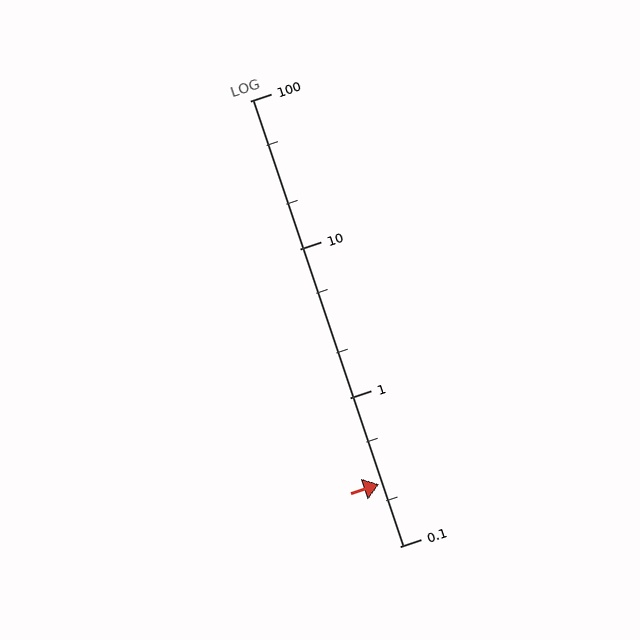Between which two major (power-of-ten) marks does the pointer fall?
The pointer is between 0.1 and 1.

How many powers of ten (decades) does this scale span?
The scale spans 3 decades, from 0.1 to 100.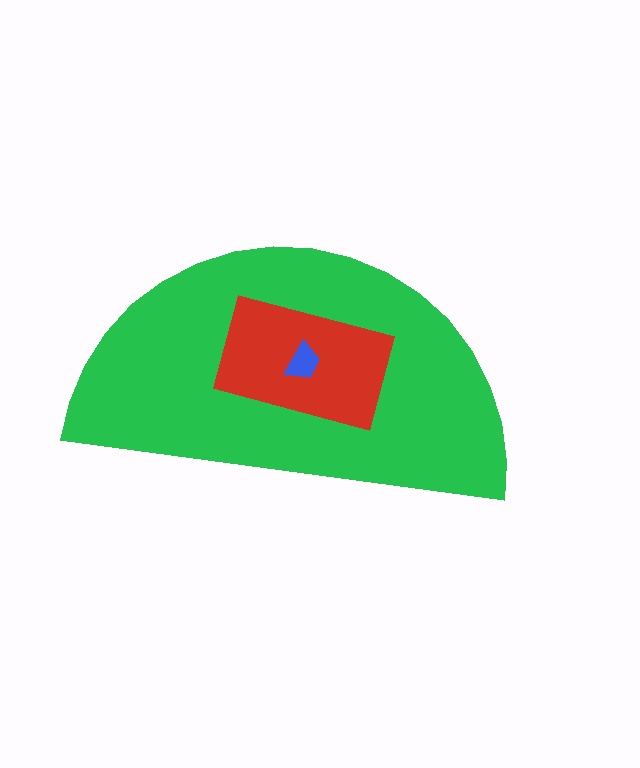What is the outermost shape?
The green semicircle.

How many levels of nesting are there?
3.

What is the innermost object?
The blue trapezoid.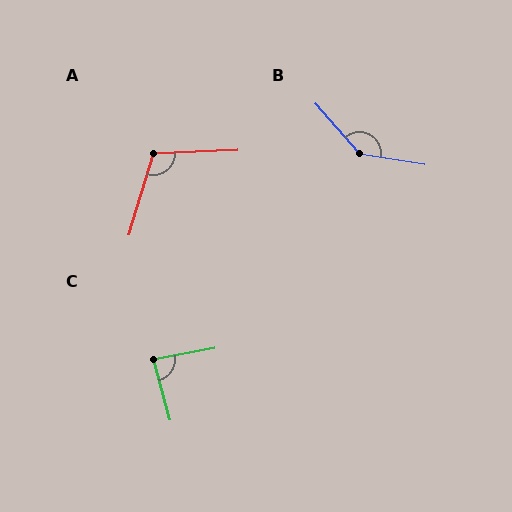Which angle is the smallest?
C, at approximately 86 degrees.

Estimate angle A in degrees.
Approximately 110 degrees.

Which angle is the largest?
B, at approximately 141 degrees.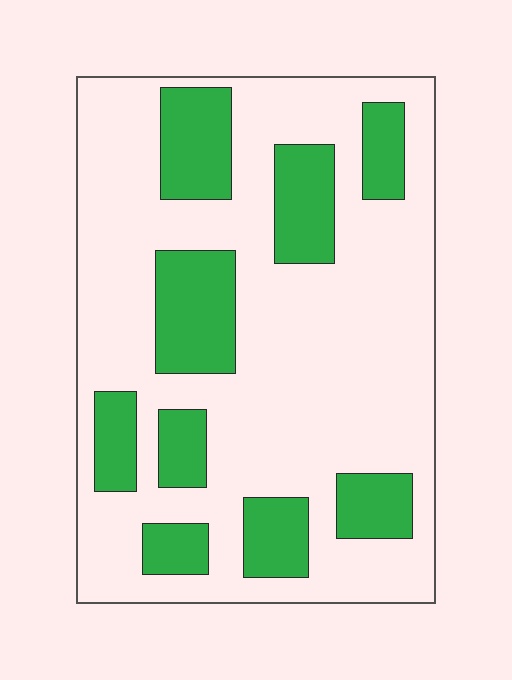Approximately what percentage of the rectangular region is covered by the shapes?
Approximately 25%.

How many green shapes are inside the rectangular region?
9.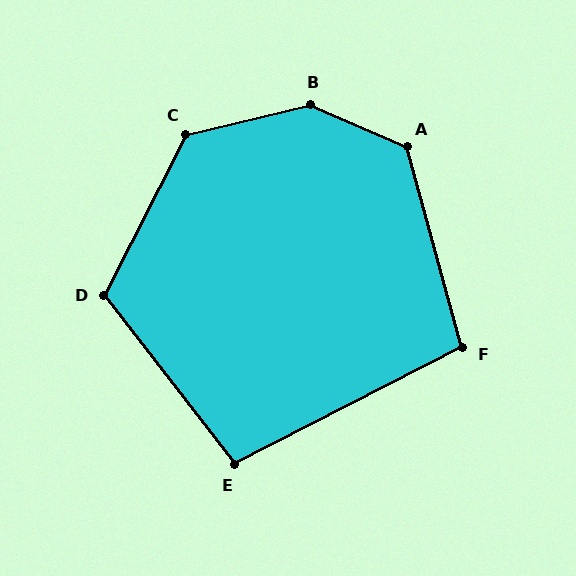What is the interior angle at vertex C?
Approximately 130 degrees (obtuse).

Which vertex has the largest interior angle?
B, at approximately 143 degrees.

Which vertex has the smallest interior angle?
E, at approximately 101 degrees.